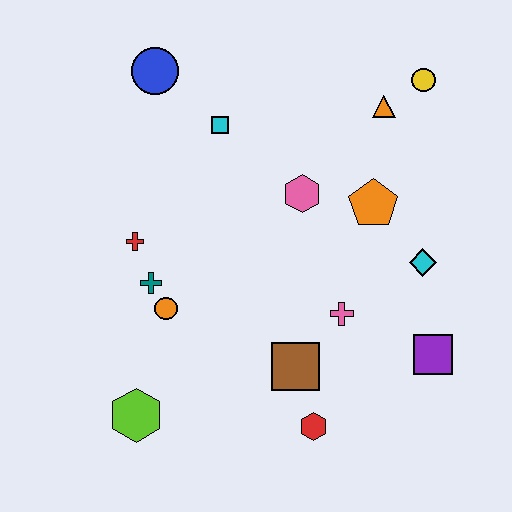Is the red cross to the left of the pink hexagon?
Yes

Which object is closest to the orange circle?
The teal cross is closest to the orange circle.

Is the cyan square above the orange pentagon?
Yes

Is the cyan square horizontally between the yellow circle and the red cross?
Yes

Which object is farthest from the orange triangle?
The lime hexagon is farthest from the orange triangle.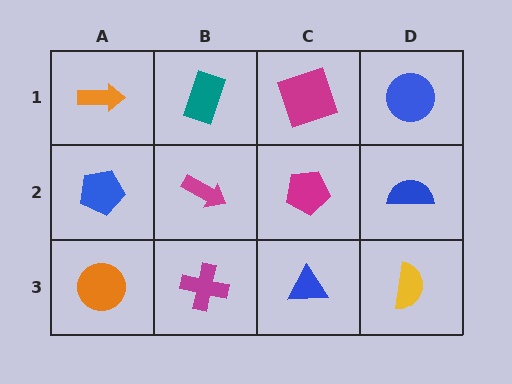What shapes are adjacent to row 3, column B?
A magenta arrow (row 2, column B), an orange circle (row 3, column A), a blue triangle (row 3, column C).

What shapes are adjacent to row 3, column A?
A blue pentagon (row 2, column A), a magenta cross (row 3, column B).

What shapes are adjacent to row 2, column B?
A teal rectangle (row 1, column B), a magenta cross (row 3, column B), a blue pentagon (row 2, column A), a magenta pentagon (row 2, column C).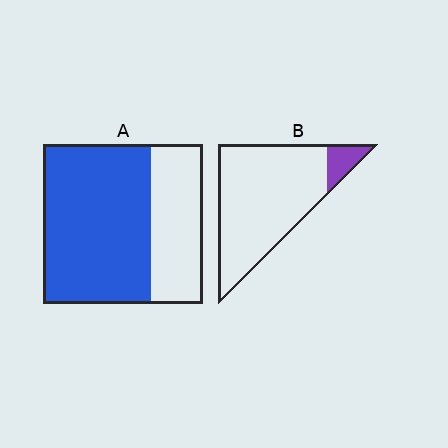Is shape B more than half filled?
No.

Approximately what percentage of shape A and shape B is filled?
A is approximately 70% and B is approximately 10%.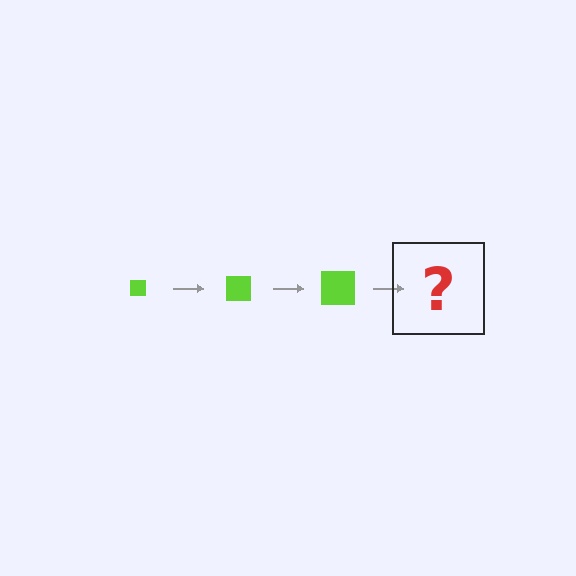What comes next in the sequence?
The next element should be a lime square, larger than the previous one.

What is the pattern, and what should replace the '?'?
The pattern is that the square gets progressively larger each step. The '?' should be a lime square, larger than the previous one.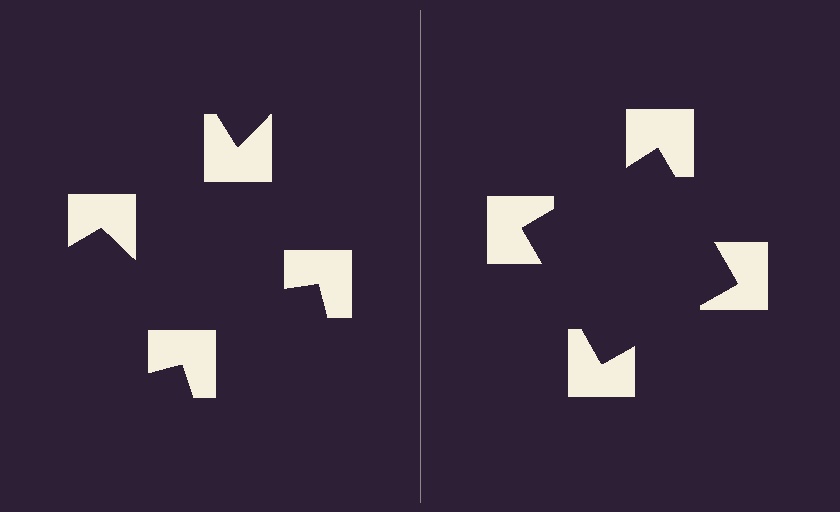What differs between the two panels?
The notched squares are positioned identically on both sides; only the wedge orientations differ. On the right they align to a square; on the left they are misaligned.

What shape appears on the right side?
An illusory square.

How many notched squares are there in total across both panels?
8 — 4 on each side.